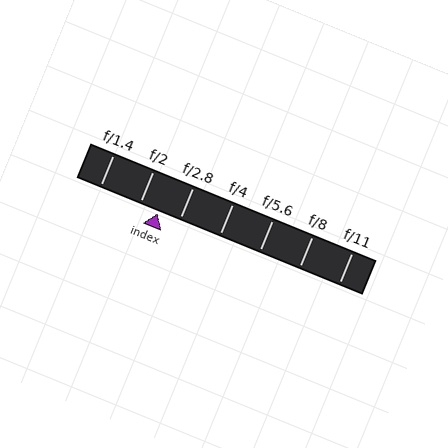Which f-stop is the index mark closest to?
The index mark is closest to f/2.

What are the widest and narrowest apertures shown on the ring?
The widest aperture shown is f/1.4 and the narrowest is f/11.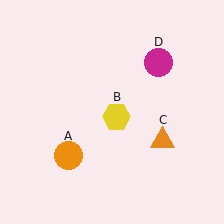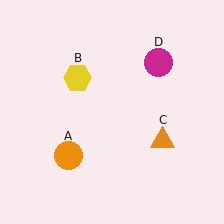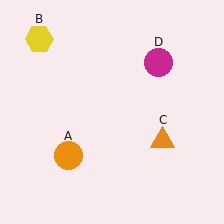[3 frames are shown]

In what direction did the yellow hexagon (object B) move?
The yellow hexagon (object B) moved up and to the left.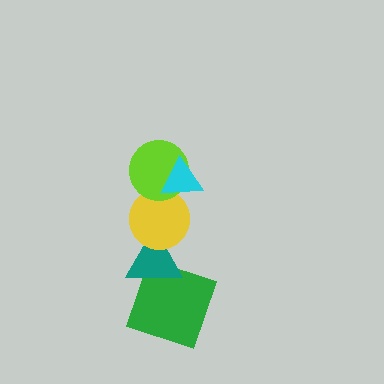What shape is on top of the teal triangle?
The yellow circle is on top of the teal triangle.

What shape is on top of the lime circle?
The cyan triangle is on top of the lime circle.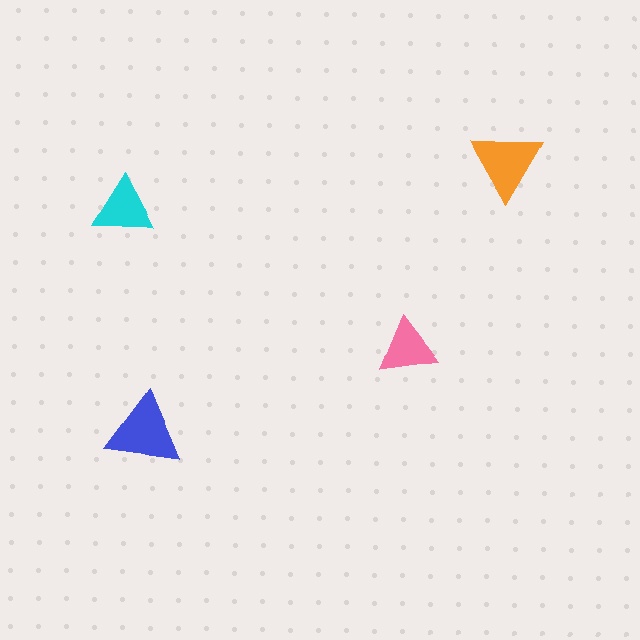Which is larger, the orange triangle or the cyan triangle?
The orange one.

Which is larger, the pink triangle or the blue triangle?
The blue one.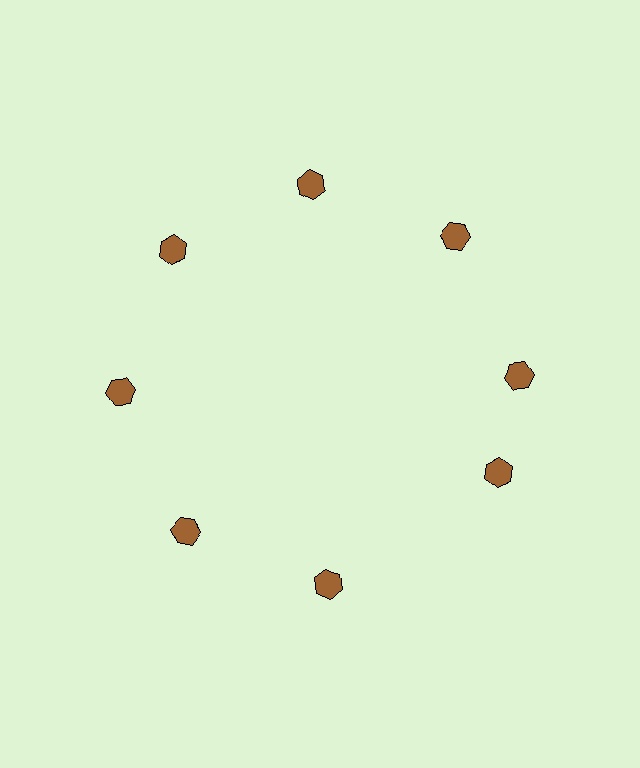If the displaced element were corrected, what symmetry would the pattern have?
It would have 8-fold rotational symmetry — the pattern would map onto itself every 45 degrees.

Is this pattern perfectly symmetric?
No. The 8 brown hexagons are arranged in a ring, but one element near the 4 o'clock position is rotated out of alignment along the ring, breaking the 8-fold rotational symmetry.